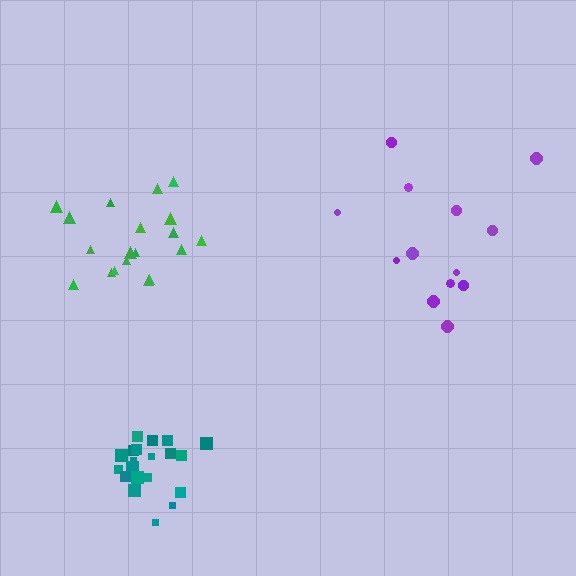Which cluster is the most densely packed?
Teal.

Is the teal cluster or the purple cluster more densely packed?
Teal.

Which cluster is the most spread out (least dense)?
Purple.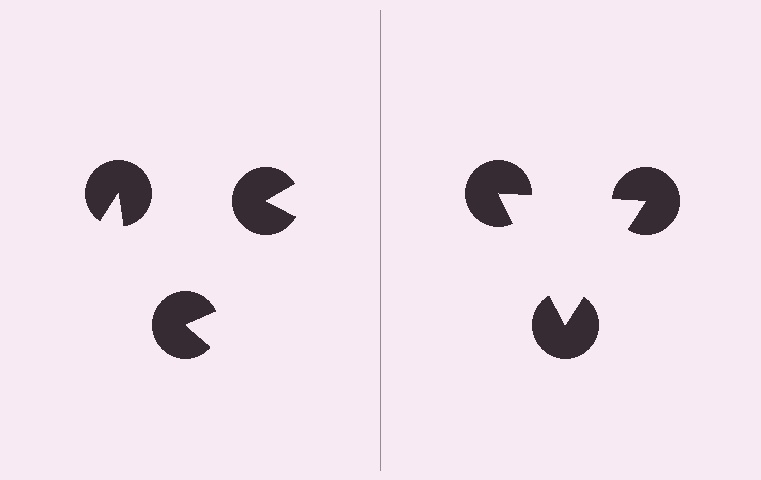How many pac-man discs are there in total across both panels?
6 — 3 on each side.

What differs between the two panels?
The pac-man discs are positioned identically on both sides; only the wedge orientations differ. On the right they align to a triangle; on the left they are misaligned.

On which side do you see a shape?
An illusory triangle appears on the right side. On the left side the wedge cuts are rotated, so no coherent shape forms.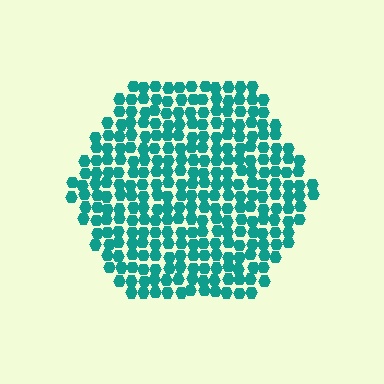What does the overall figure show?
The overall figure shows a hexagon.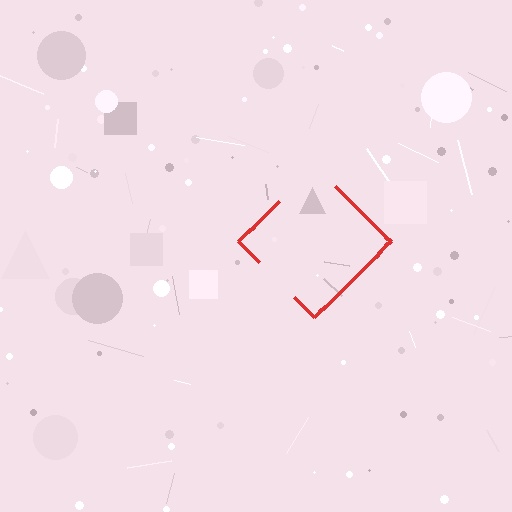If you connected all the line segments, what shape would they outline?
They would outline a diamond.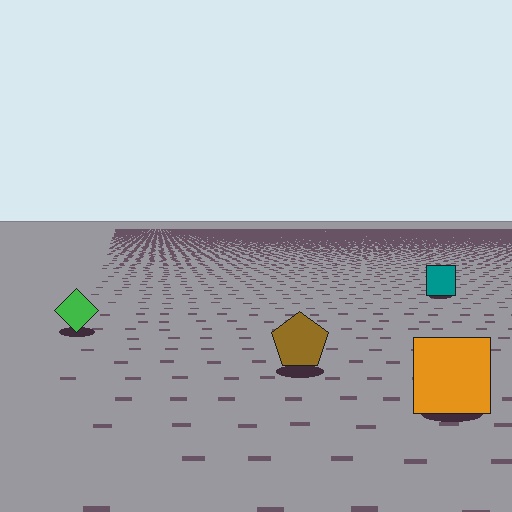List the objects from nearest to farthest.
From nearest to farthest: the orange square, the brown pentagon, the green diamond, the teal square.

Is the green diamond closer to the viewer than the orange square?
No. The orange square is closer — you can tell from the texture gradient: the ground texture is coarser near it.